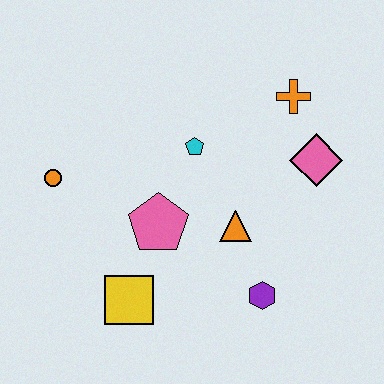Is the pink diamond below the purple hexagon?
No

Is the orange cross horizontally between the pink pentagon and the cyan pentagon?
No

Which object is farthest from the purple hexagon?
The orange circle is farthest from the purple hexagon.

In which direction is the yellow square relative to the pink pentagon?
The yellow square is below the pink pentagon.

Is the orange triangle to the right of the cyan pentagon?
Yes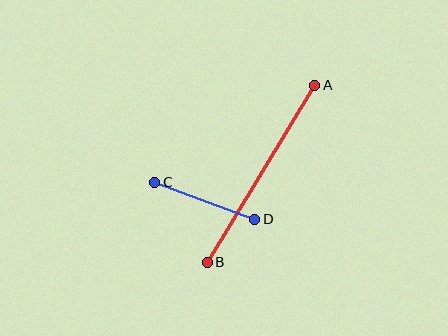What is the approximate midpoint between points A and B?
The midpoint is at approximately (261, 174) pixels.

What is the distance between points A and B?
The distance is approximately 207 pixels.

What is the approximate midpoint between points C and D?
The midpoint is at approximately (205, 201) pixels.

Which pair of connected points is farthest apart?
Points A and B are farthest apart.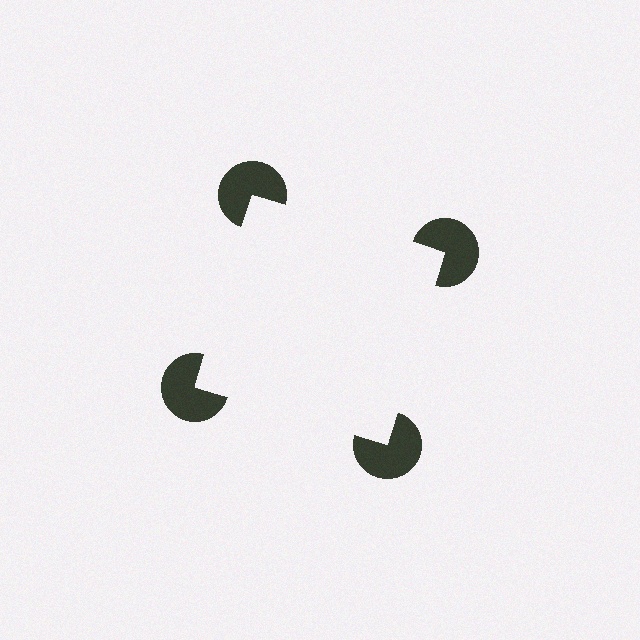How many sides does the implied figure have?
4 sides.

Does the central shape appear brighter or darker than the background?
It typically appears slightly brighter than the background, even though no actual brightness change is drawn.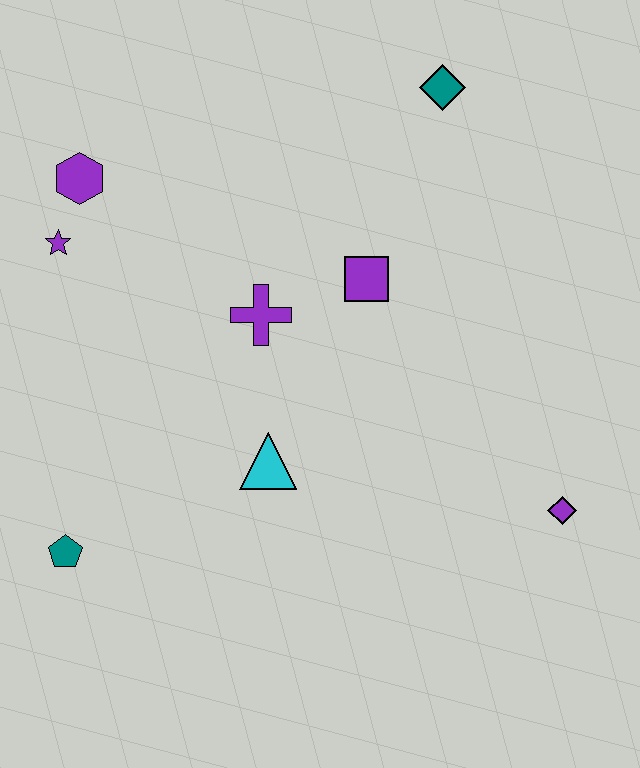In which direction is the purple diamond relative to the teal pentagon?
The purple diamond is to the right of the teal pentagon.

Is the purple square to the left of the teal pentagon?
No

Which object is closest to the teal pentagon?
The cyan triangle is closest to the teal pentagon.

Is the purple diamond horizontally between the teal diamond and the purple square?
No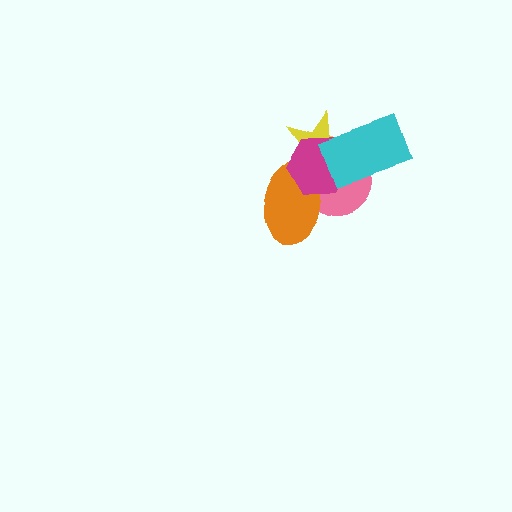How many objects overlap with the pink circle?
4 objects overlap with the pink circle.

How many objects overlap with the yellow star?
4 objects overlap with the yellow star.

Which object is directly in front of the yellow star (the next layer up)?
The pink circle is directly in front of the yellow star.